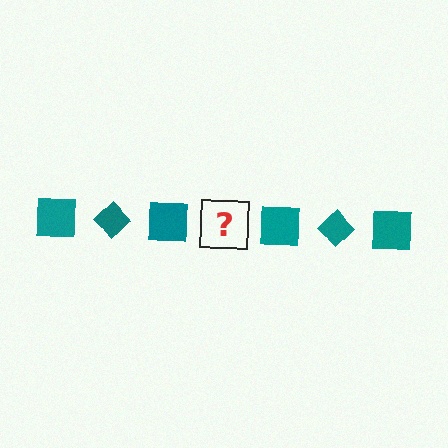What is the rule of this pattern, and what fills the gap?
The rule is that the pattern cycles through square, diamond shapes in teal. The gap should be filled with a teal diamond.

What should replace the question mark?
The question mark should be replaced with a teal diamond.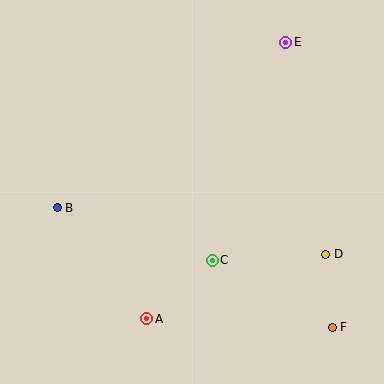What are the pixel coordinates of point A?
Point A is at (147, 319).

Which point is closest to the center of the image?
Point C at (212, 260) is closest to the center.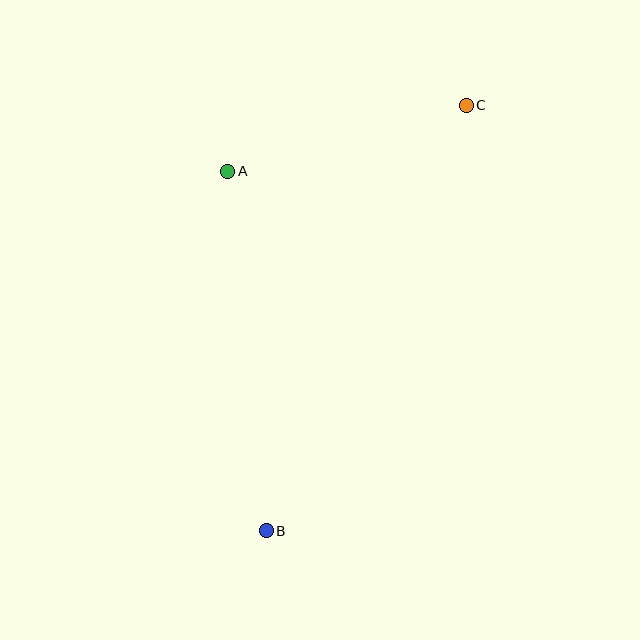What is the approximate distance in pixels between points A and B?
The distance between A and B is approximately 361 pixels.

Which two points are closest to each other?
Points A and C are closest to each other.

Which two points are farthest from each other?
Points B and C are farthest from each other.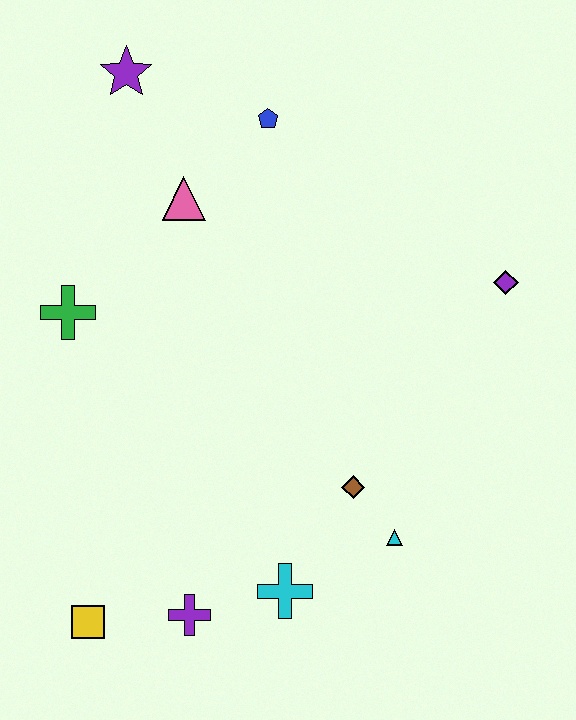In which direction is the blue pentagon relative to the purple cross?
The blue pentagon is above the purple cross.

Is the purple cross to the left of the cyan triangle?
Yes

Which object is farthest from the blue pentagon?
The yellow square is farthest from the blue pentagon.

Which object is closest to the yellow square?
The purple cross is closest to the yellow square.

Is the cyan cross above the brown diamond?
No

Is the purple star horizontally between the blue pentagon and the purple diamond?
No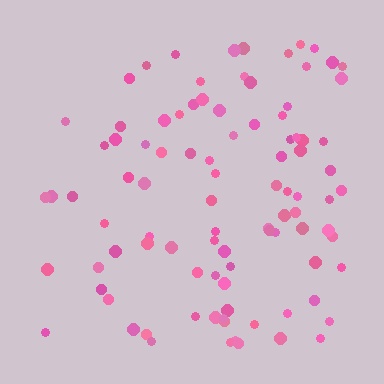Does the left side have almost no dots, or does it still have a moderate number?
Still a moderate number, just noticeably fewer than the right.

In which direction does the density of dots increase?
From left to right, with the right side densest.